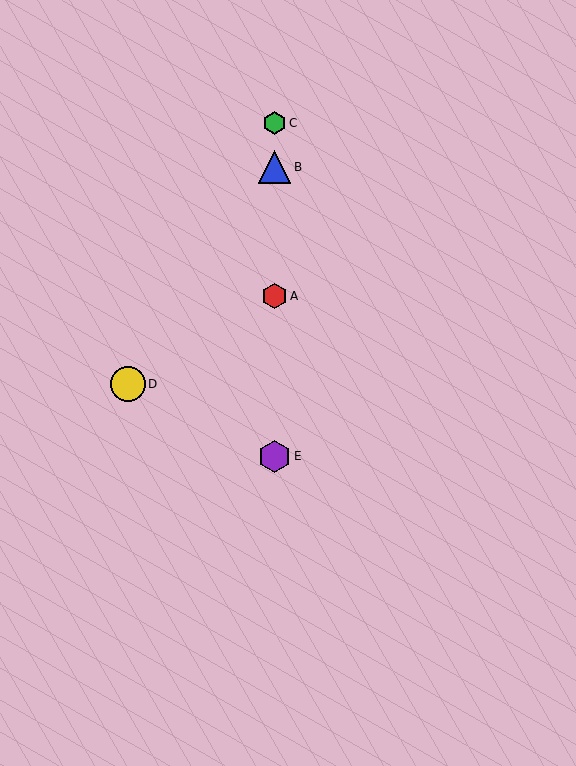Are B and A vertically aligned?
Yes, both are at x≈274.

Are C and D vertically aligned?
No, C is at x≈274 and D is at x≈128.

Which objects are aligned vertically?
Objects A, B, C, E are aligned vertically.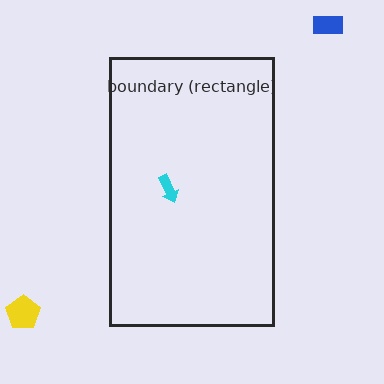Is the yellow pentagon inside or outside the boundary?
Outside.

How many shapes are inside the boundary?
1 inside, 2 outside.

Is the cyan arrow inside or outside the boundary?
Inside.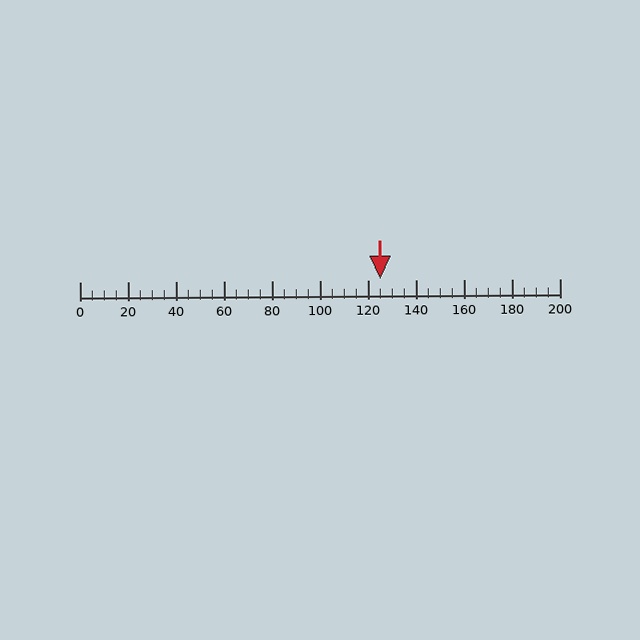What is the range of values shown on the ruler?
The ruler shows values from 0 to 200.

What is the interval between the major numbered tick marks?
The major tick marks are spaced 20 units apart.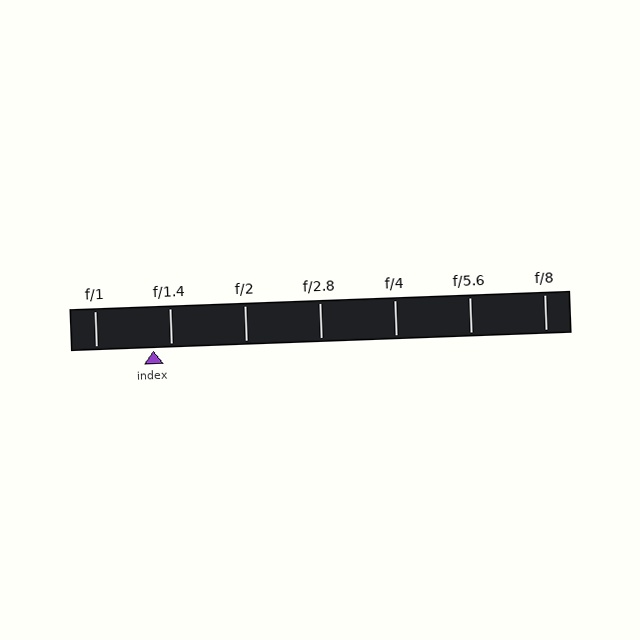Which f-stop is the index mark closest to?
The index mark is closest to f/1.4.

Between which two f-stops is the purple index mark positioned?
The index mark is between f/1 and f/1.4.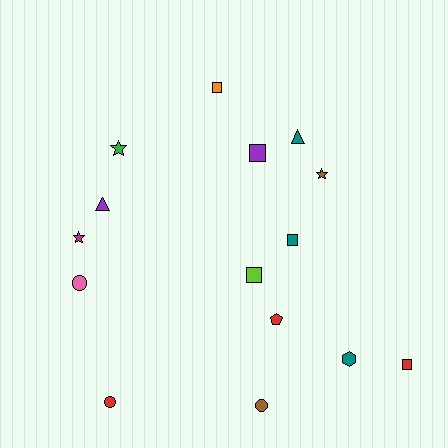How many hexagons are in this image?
There is 1 hexagon.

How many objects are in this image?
There are 15 objects.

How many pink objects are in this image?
There is 1 pink object.